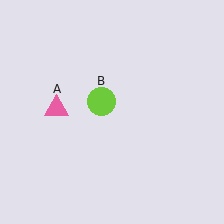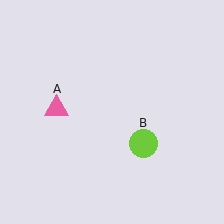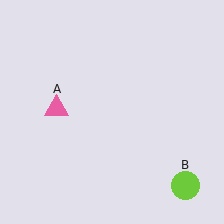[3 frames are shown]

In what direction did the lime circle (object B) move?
The lime circle (object B) moved down and to the right.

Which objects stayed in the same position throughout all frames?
Pink triangle (object A) remained stationary.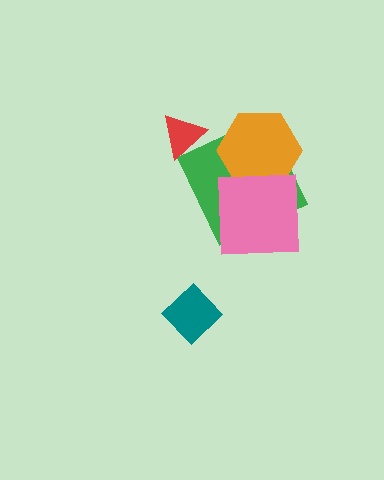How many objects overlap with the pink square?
2 objects overlap with the pink square.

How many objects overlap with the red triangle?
0 objects overlap with the red triangle.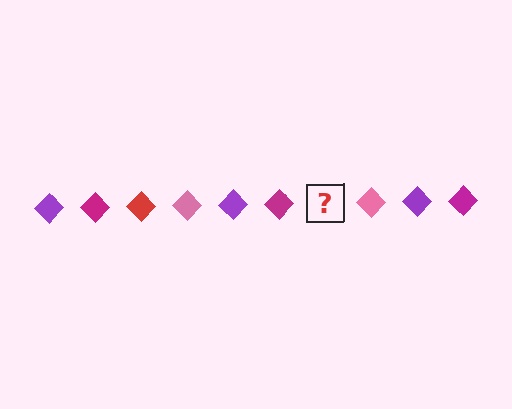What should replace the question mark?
The question mark should be replaced with a red diamond.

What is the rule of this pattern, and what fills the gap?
The rule is that the pattern cycles through purple, magenta, red, pink diamonds. The gap should be filled with a red diamond.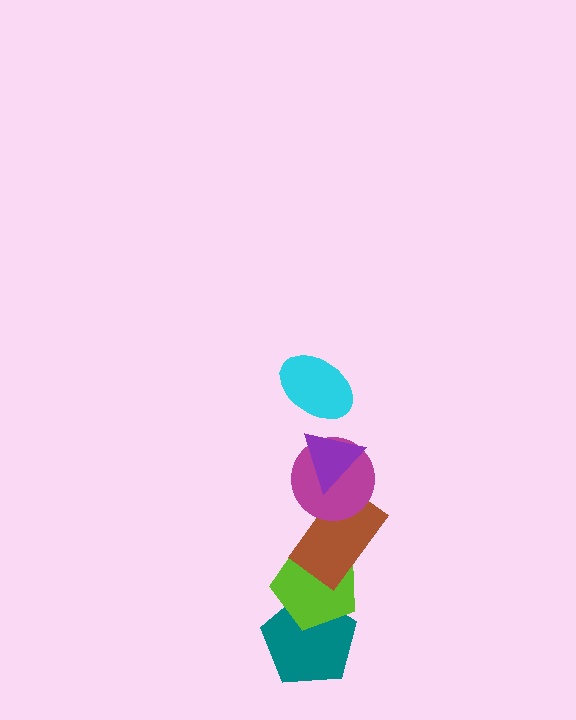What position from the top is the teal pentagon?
The teal pentagon is 6th from the top.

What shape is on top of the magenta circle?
The purple triangle is on top of the magenta circle.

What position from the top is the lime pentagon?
The lime pentagon is 5th from the top.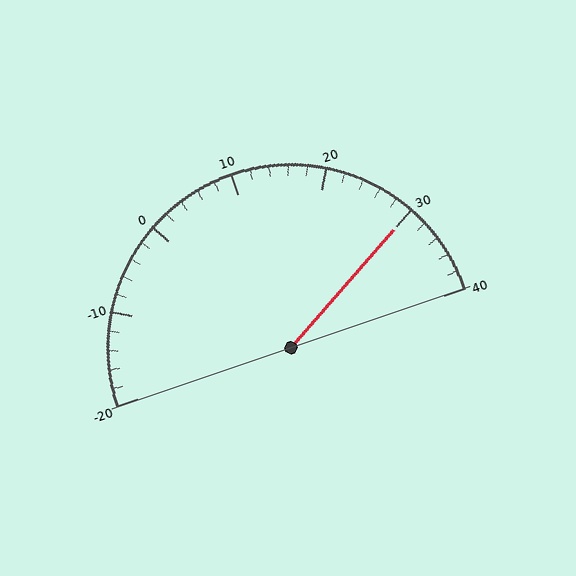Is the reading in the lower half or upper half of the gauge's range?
The reading is in the upper half of the range (-20 to 40).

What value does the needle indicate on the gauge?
The needle indicates approximately 30.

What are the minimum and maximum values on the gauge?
The gauge ranges from -20 to 40.